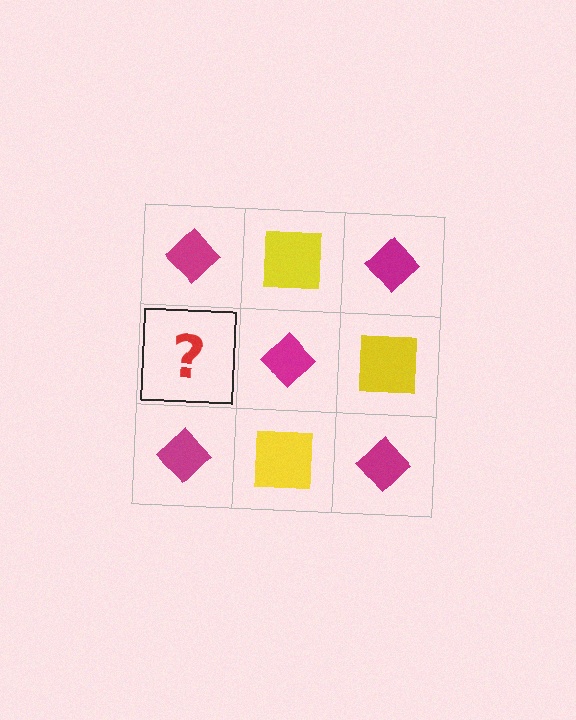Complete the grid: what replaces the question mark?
The question mark should be replaced with a yellow square.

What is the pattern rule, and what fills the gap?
The rule is that it alternates magenta diamond and yellow square in a checkerboard pattern. The gap should be filled with a yellow square.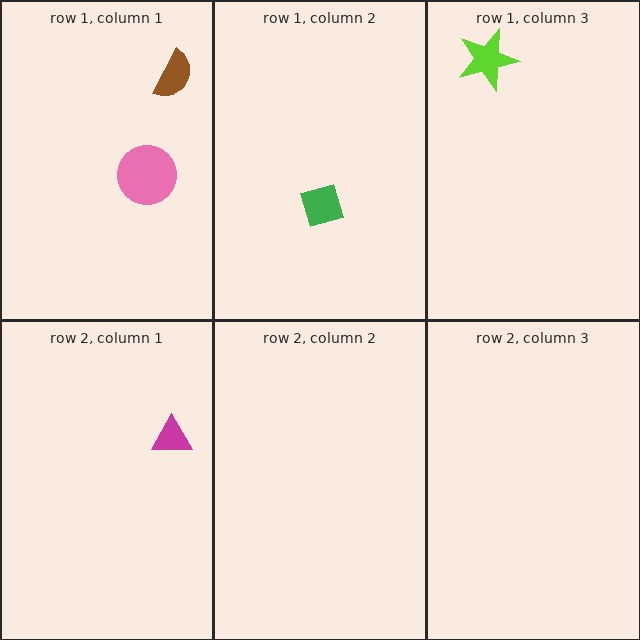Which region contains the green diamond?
The row 1, column 2 region.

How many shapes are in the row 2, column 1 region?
1.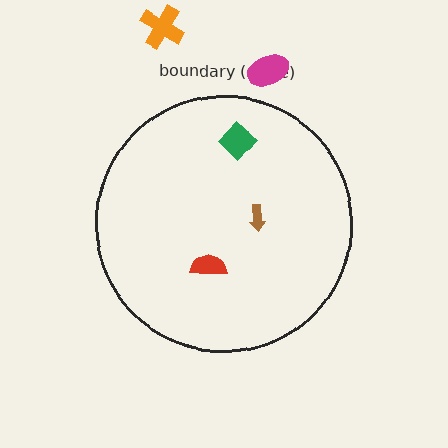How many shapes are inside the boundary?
3 inside, 2 outside.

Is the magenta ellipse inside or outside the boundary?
Outside.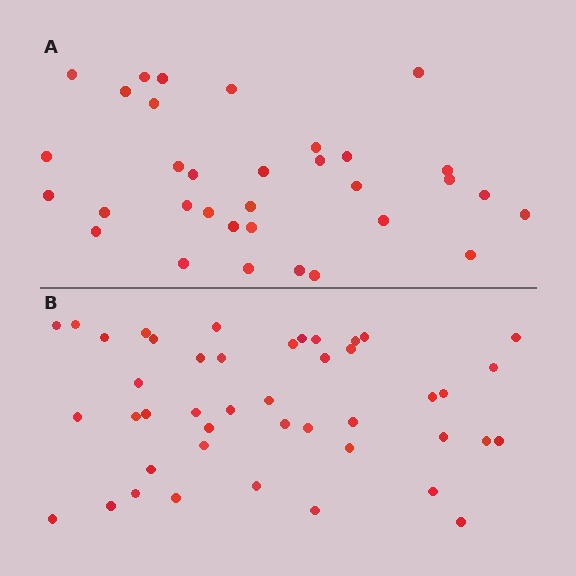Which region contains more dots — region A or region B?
Region B (the bottom region) has more dots.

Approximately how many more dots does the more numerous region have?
Region B has roughly 12 or so more dots than region A.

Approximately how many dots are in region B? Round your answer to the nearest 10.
About 40 dots. (The exact count is 44, which rounds to 40.)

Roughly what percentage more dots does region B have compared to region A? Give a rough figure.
About 35% more.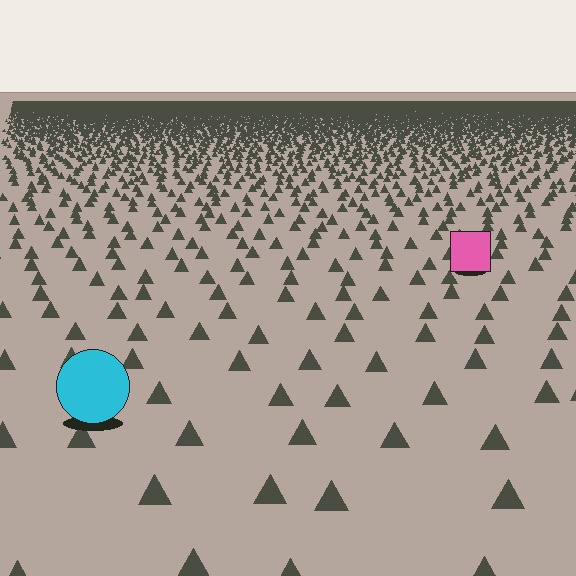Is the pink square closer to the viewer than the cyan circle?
No. The cyan circle is closer — you can tell from the texture gradient: the ground texture is coarser near it.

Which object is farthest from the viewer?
The pink square is farthest from the viewer. It appears smaller and the ground texture around it is denser.